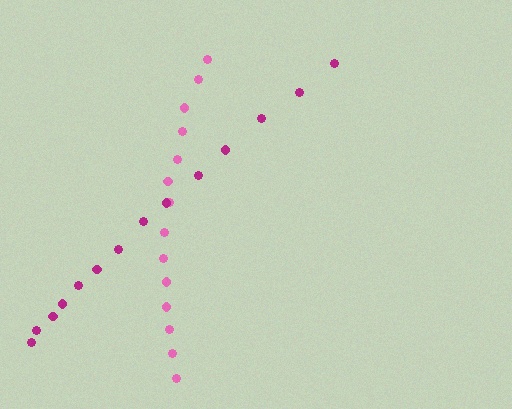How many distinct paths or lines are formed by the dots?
There are 2 distinct paths.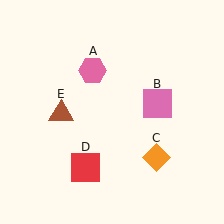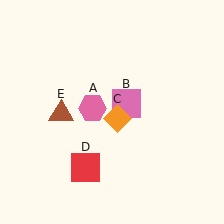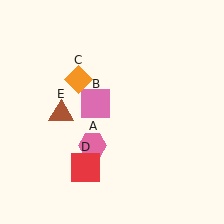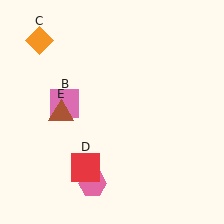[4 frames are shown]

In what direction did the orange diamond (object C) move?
The orange diamond (object C) moved up and to the left.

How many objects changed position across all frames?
3 objects changed position: pink hexagon (object A), pink square (object B), orange diamond (object C).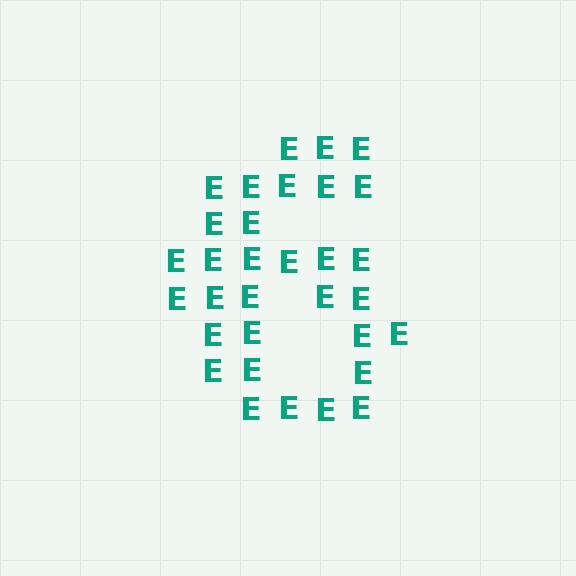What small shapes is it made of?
It is made of small letter E's.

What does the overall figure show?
The overall figure shows the digit 6.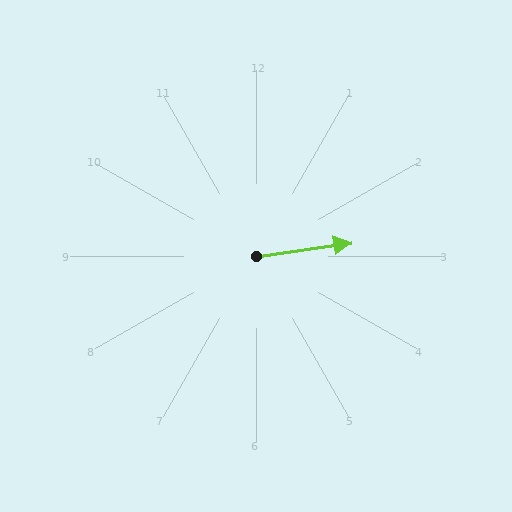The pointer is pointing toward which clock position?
Roughly 3 o'clock.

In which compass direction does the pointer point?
East.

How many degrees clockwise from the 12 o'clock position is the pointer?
Approximately 82 degrees.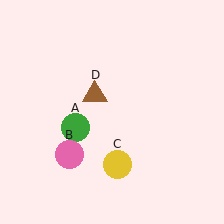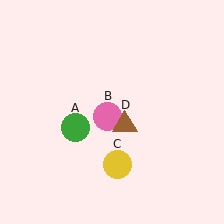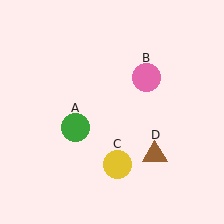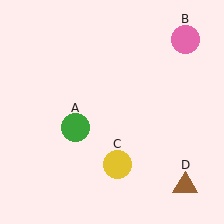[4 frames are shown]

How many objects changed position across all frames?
2 objects changed position: pink circle (object B), brown triangle (object D).